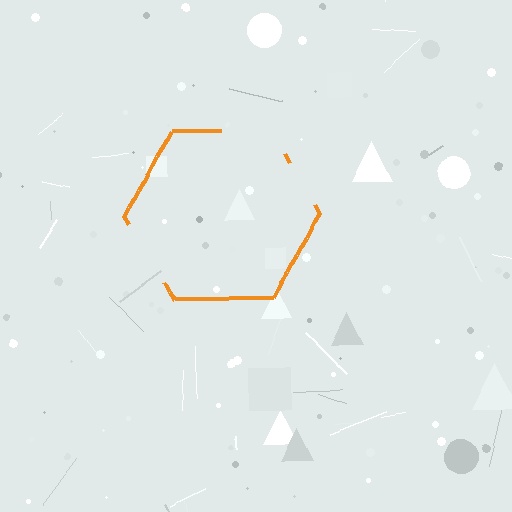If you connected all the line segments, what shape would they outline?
They would outline a hexagon.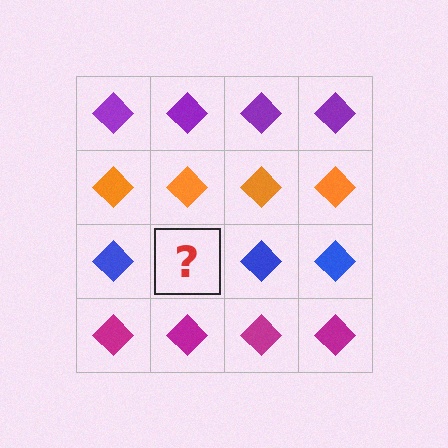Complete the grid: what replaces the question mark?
The question mark should be replaced with a blue diamond.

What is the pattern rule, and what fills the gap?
The rule is that each row has a consistent color. The gap should be filled with a blue diamond.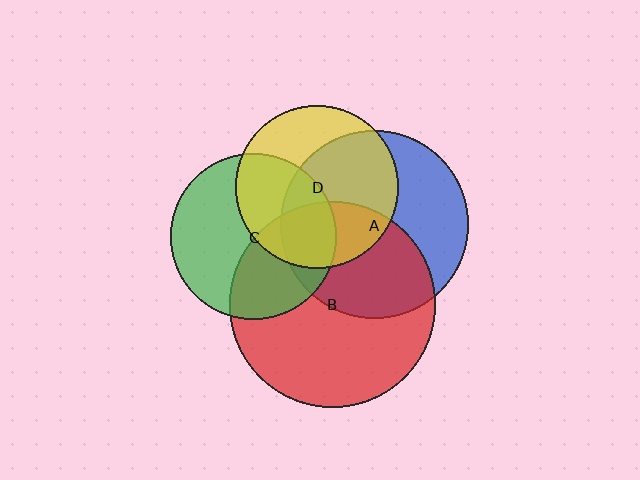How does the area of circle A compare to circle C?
Approximately 1.3 times.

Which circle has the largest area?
Circle B (red).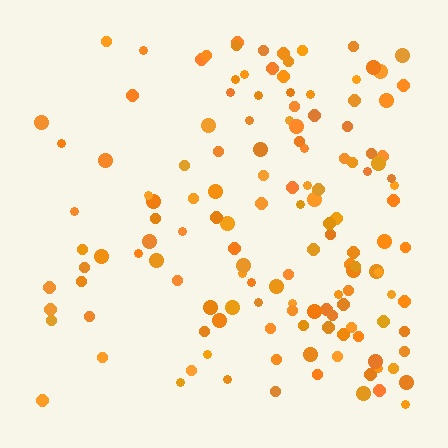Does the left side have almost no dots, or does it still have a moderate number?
Still a moderate number, just noticeably fewer than the right.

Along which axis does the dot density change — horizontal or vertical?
Horizontal.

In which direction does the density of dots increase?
From left to right, with the right side densest.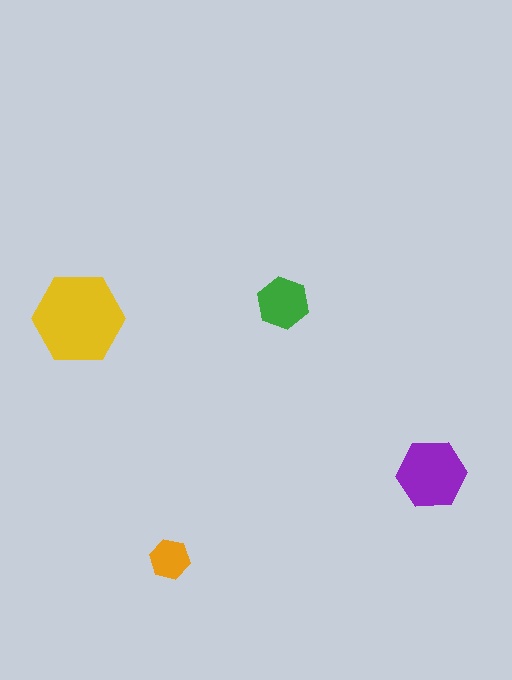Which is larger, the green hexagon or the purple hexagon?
The purple one.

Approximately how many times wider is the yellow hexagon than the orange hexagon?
About 2.5 times wider.